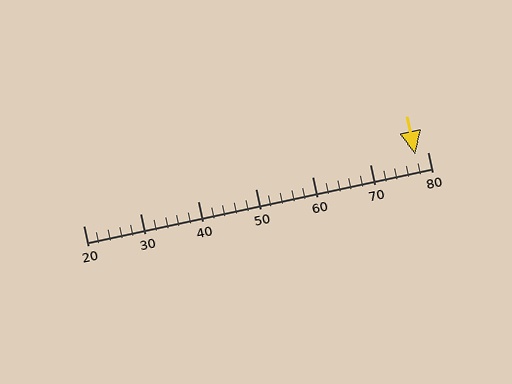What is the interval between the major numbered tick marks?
The major tick marks are spaced 10 units apart.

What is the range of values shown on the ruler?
The ruler shows values from 20 to 80.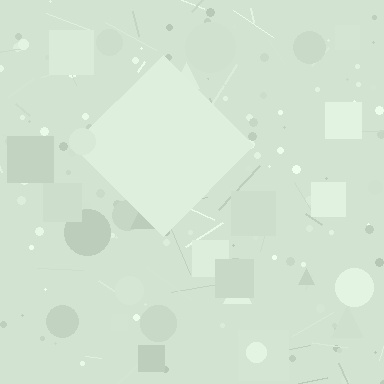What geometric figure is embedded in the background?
A diamond is embedded in the background.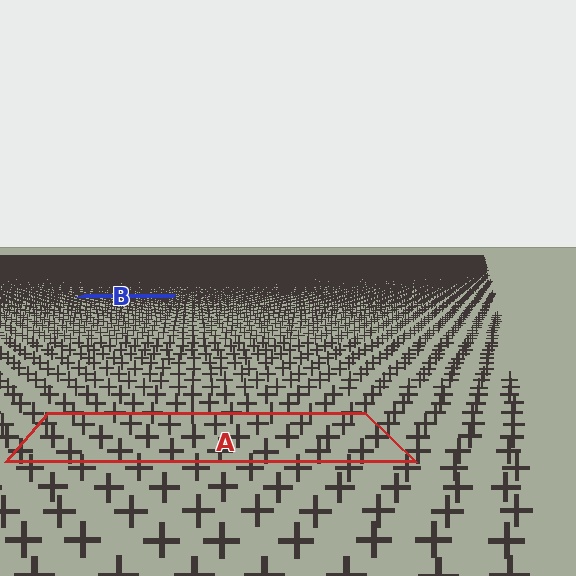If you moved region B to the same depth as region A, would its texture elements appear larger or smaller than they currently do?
They would appear larger. At a closer depth, the same texture elements are projected at a bigger on-screen size.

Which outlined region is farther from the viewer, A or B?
Region B is farther from the viewer — the texture elements inside it appear smaller and more densely packed.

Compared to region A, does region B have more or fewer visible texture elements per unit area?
Region B has more texture elements per unit area — they are packed more densely because it is farther away.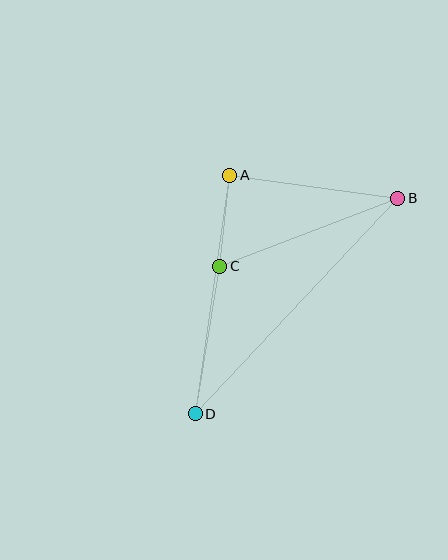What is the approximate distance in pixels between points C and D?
The distance between C and D is approximately 149 pixels.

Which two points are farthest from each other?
Points B and D are farthest from each other.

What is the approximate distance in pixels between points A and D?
The distance between A and D is approximately 241 pixels.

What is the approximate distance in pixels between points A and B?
The distance between A and B is approximately 169 pixels.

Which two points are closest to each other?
Points A and C are closest to each other.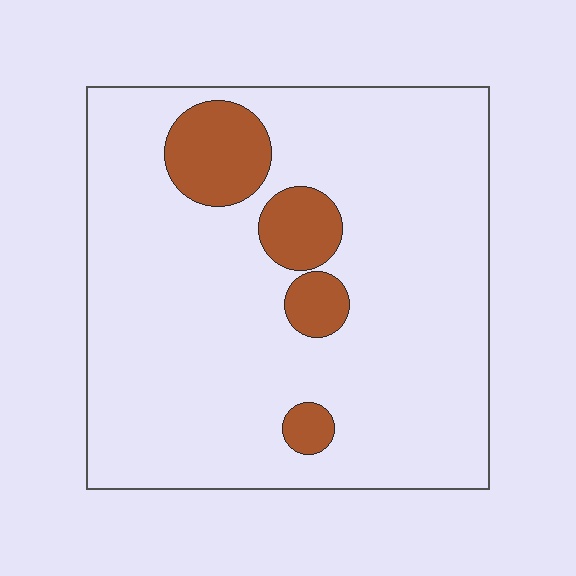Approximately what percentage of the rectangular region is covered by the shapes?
Approximately 15%.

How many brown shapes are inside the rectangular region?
4.